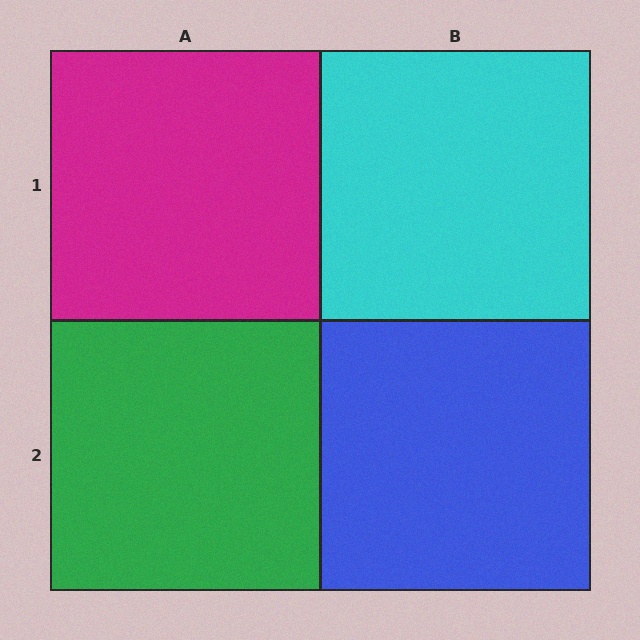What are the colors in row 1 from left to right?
Magenta, cyan.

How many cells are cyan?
1 cell is cyan.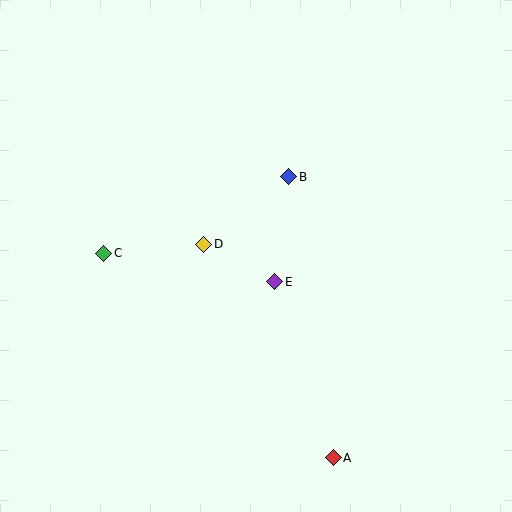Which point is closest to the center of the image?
Point E at (275, 282) is closest to the center.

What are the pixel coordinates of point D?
Point D is at (204, 244).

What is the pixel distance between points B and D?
The distance between B and D is 109 pixels.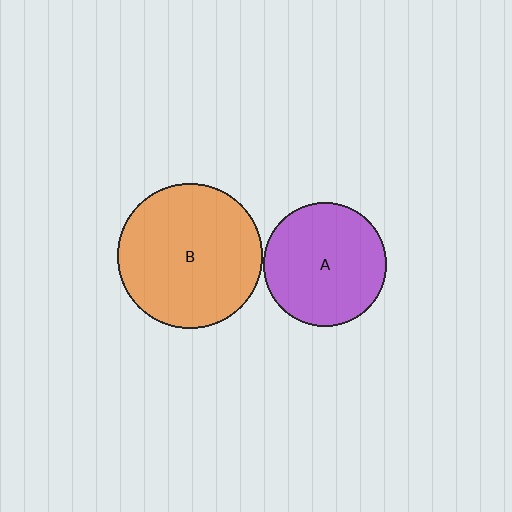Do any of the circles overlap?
No, none of the circles overlap.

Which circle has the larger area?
Circle B (orange).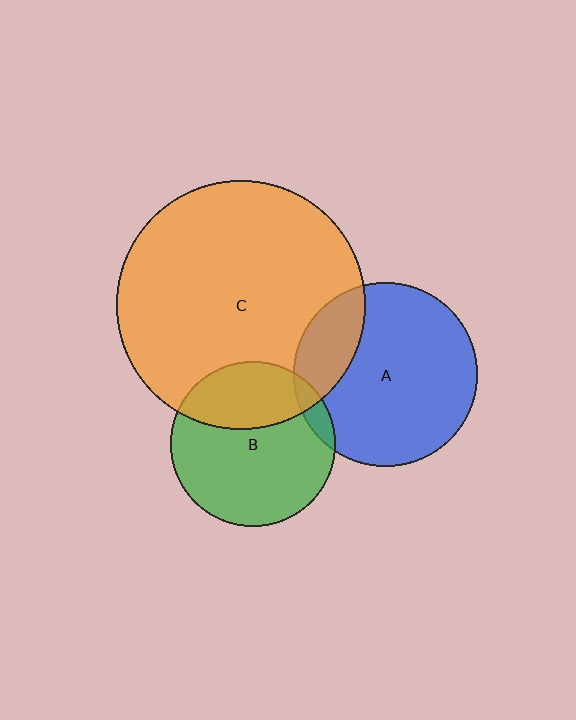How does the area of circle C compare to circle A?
Approximately 1.8 times.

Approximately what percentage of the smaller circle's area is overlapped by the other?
Approximately 30%.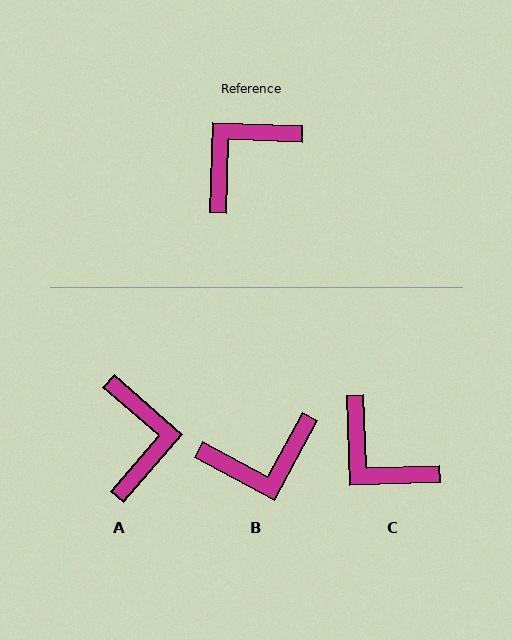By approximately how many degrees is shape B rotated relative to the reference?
Approximately 153 degrees counter-clockwise.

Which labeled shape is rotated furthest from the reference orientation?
B, about 153 degrees away.